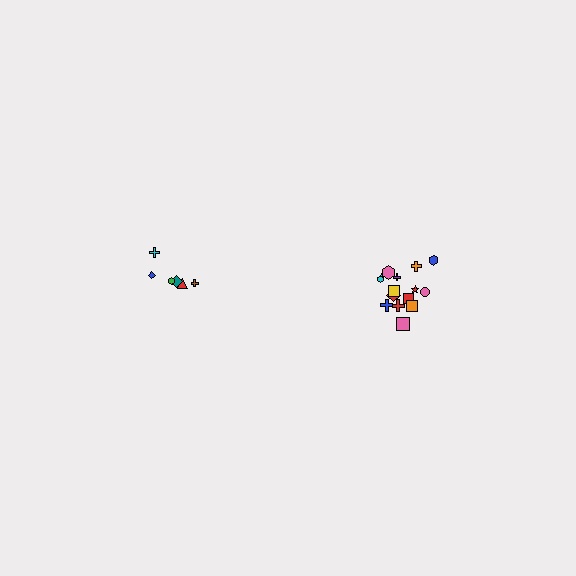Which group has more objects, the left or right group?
The right group.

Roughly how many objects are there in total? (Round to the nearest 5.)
Roughly 20 objects in total.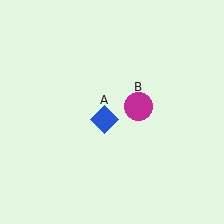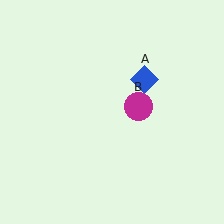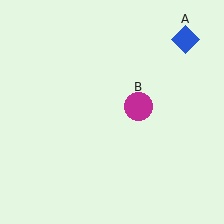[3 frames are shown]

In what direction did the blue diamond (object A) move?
The blue diamond (object A) moved up and to the right.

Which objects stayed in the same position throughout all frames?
Magenta circle (object B) remained stationary.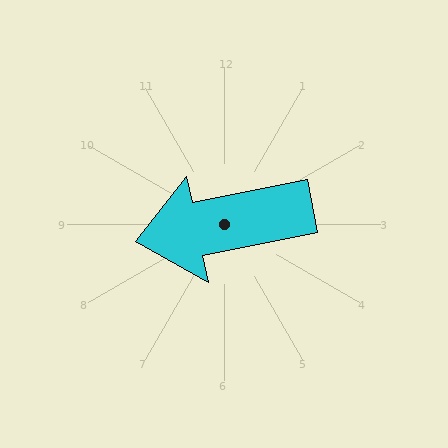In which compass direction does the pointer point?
West.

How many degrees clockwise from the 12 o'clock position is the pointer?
Approximately 259 degrees.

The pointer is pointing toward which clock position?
Roughly 9 o'clock.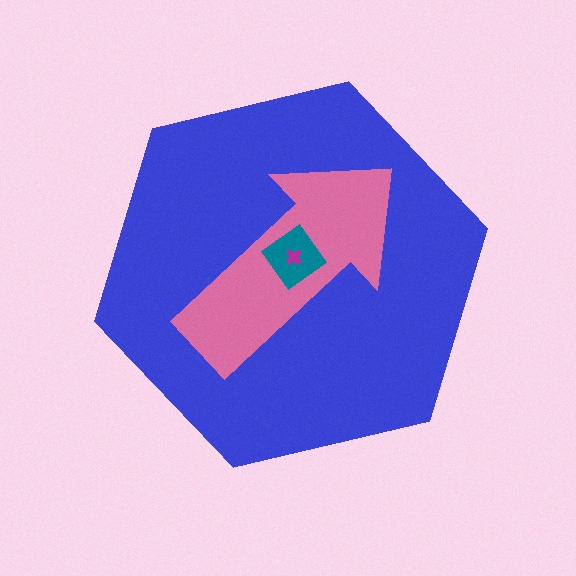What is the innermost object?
The magenta cross.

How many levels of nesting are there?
4.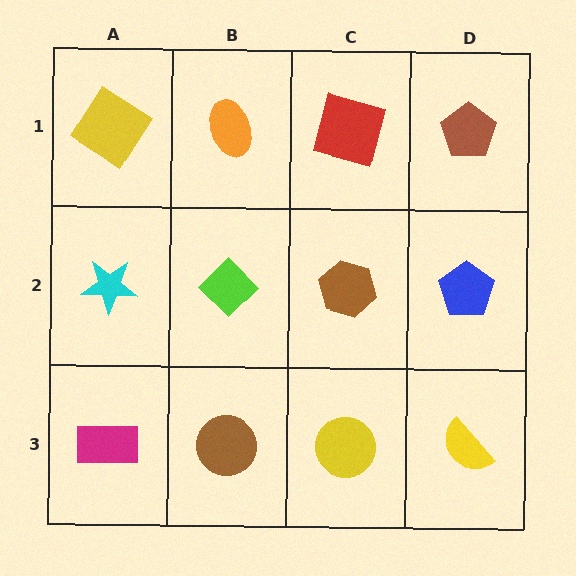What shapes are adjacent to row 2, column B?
An orange ellipse (row 1, column B), a brown circle (row 3, column B), a cyan star (row 2, column A), a brown hexagon (row 2, column C).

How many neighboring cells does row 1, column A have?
2.